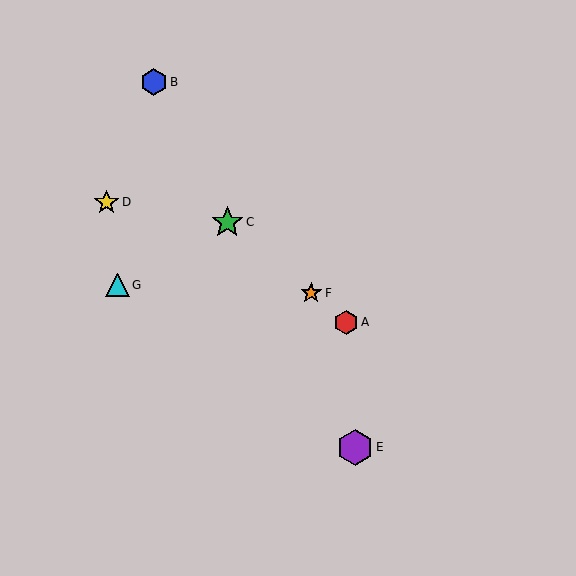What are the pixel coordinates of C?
Object C is at (227, 222).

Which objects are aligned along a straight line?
Objects A, C, F are aligned along a straight line.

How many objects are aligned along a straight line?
3 objects (A, C, F) are aligned along a straight line.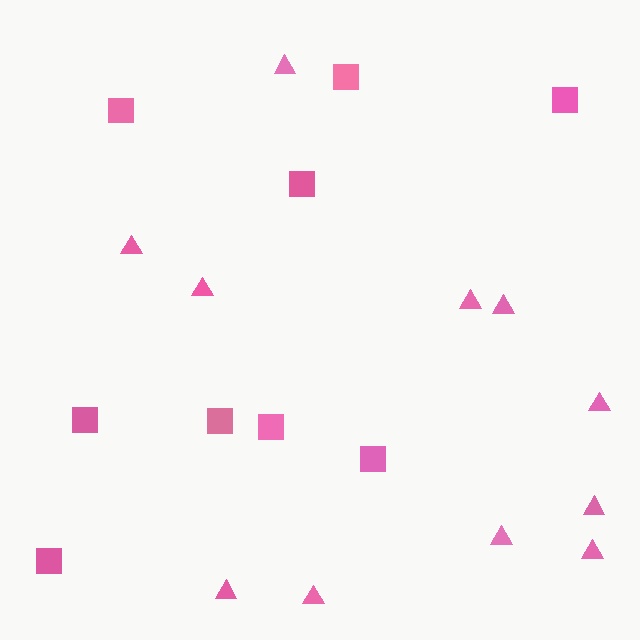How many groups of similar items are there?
There are 2 groups: one group of squares (9) and one group of triangles (11).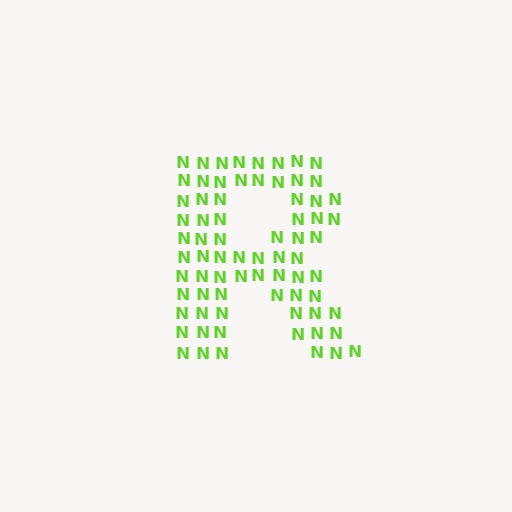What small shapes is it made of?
It is made of small letter N's.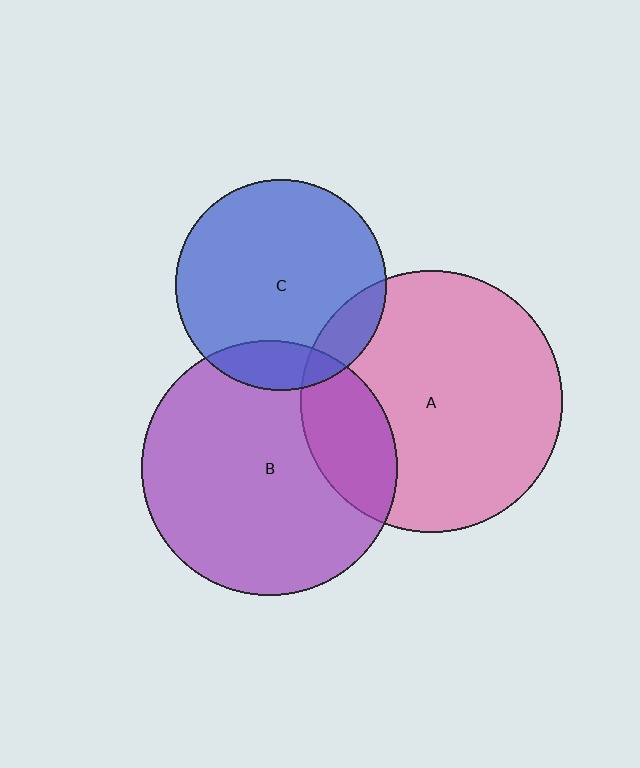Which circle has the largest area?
Circle A (pink).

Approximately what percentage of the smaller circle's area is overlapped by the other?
Approximately 15%.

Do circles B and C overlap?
Yes.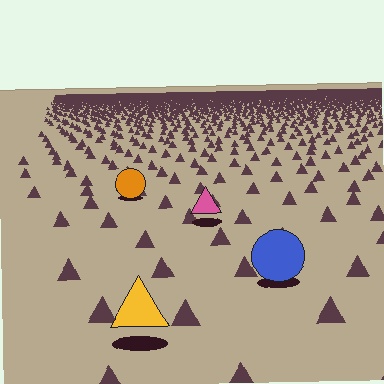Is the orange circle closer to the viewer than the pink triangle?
No. The pink triangle is closer — you can tell from the texture gradient: the ground texture is coarser near it.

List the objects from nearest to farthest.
From nearest to farthest: the yellow triangle, the blue circle, the pink triangle, the orange circle.